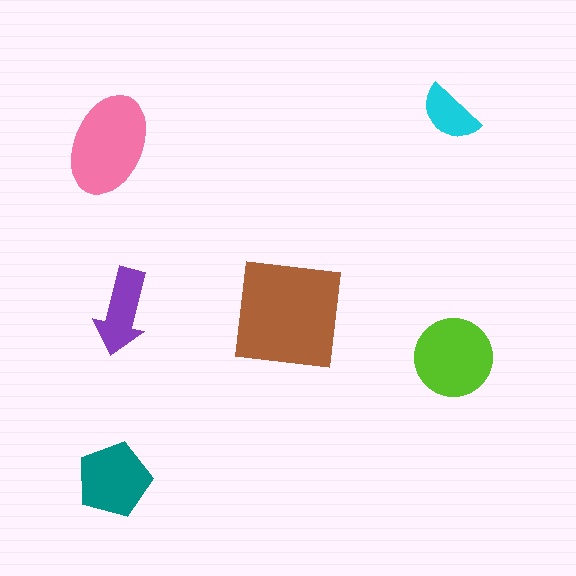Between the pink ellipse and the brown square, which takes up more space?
The brown square.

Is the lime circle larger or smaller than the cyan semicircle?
Larger.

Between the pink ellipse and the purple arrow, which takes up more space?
The pink ellipse.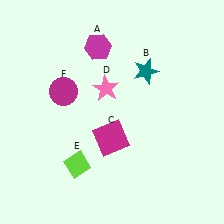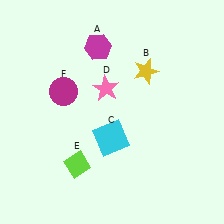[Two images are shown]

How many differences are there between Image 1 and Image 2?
There are 2 differences between the two images.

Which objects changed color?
B changed from teal to yellow. C changed from magenta to cyan.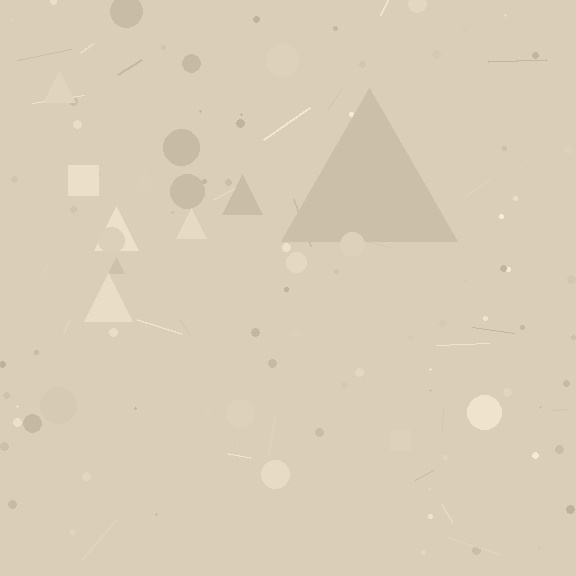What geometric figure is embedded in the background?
A triangle is embedded in the background.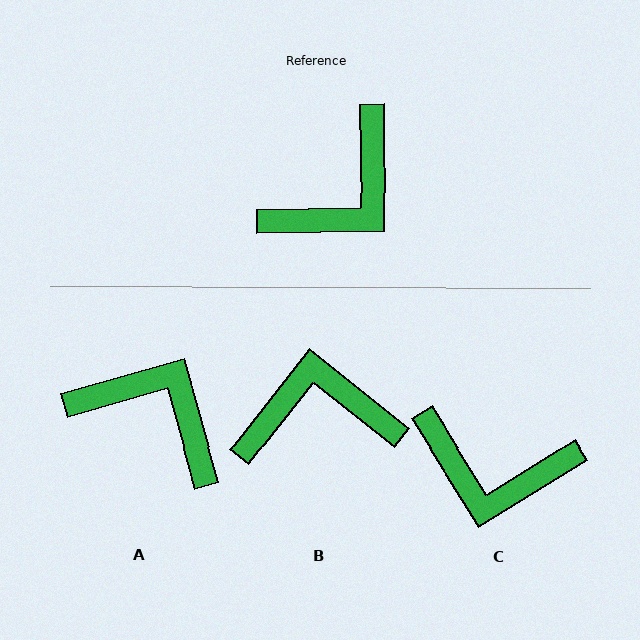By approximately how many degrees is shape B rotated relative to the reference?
Approximately 141 degrees counter-clockwise.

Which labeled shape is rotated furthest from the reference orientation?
B, about 141 degrees away.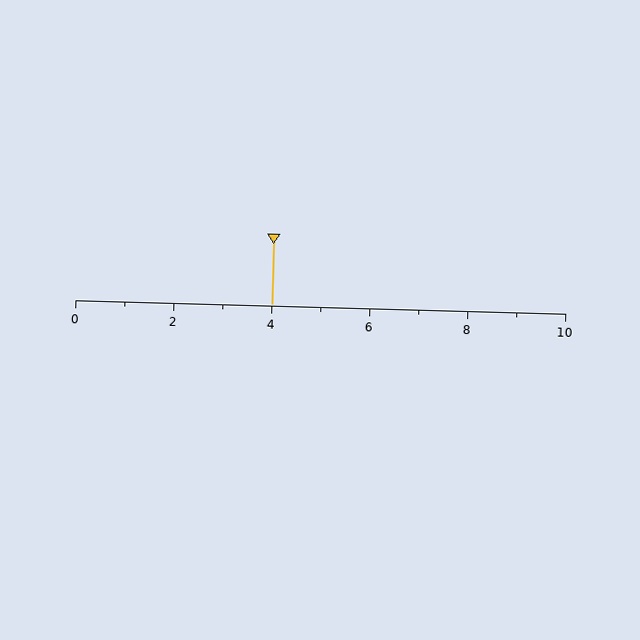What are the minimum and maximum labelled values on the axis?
The axis runs from 0 to 10.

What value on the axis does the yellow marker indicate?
The marker indicates approximately 4.